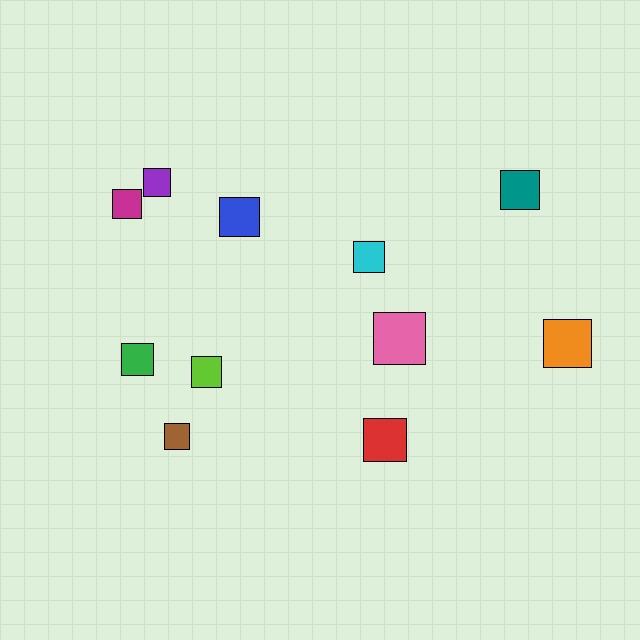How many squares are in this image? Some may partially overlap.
There are 11 squares.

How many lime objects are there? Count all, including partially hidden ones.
There is 1 lime object.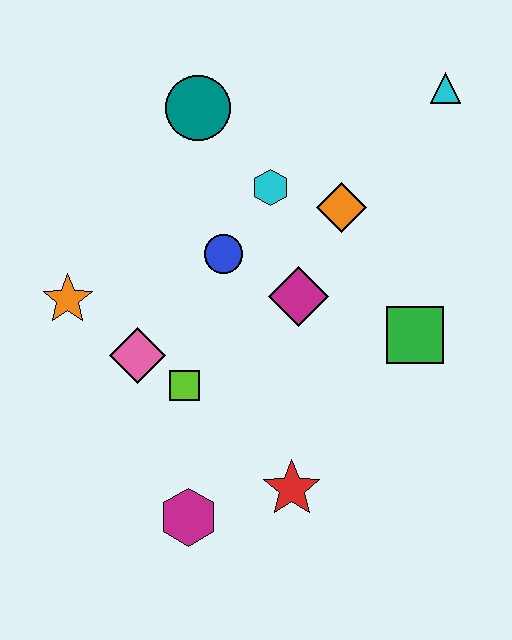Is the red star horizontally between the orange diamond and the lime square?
Yes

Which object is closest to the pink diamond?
The lime square is closest to the pink diamond.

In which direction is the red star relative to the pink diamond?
The red star is to the right of the pink diamond.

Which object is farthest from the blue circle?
The cyan triangle is farthest from the blue circle.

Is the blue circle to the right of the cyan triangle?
No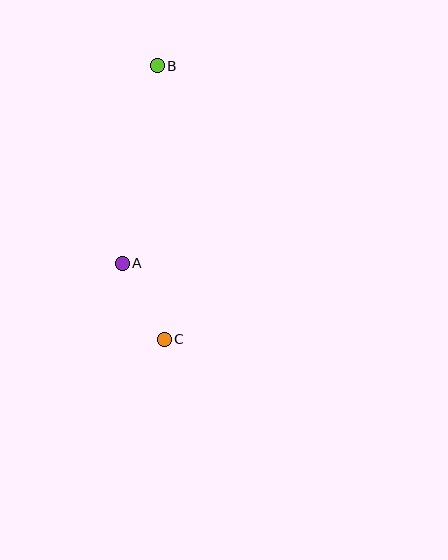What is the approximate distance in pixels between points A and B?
The distance between A and B is approximately 201 pixels.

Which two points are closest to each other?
Points A and C are closest to each other.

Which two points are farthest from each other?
Points B and C are farthest from each other.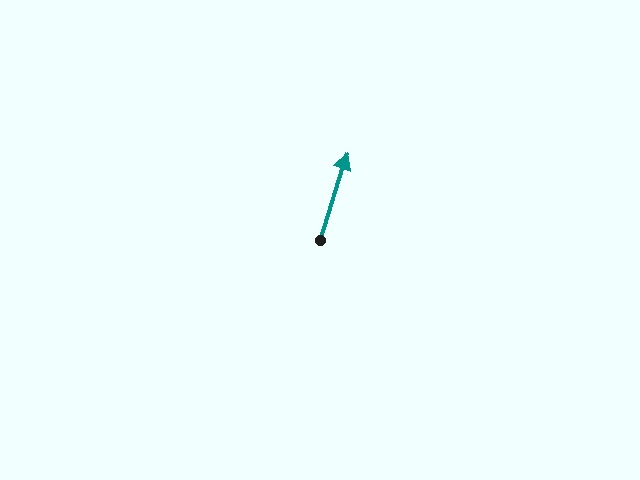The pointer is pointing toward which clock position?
Roughly 1 o'clock.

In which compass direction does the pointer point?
North.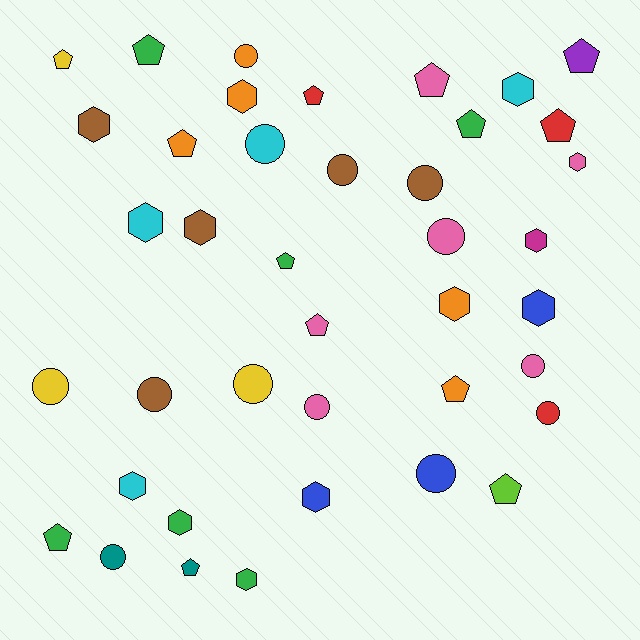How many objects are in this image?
There are 40 objects.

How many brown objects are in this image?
There are 5 brown objects.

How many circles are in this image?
There are 13 circles.